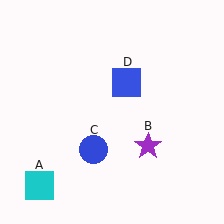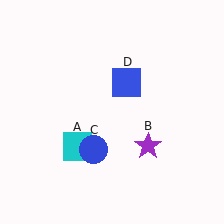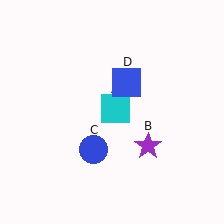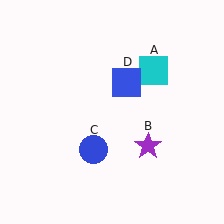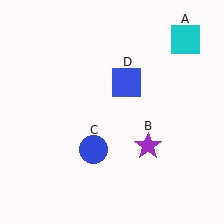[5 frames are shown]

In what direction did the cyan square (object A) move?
The cyan square (object A) moved up and to the right.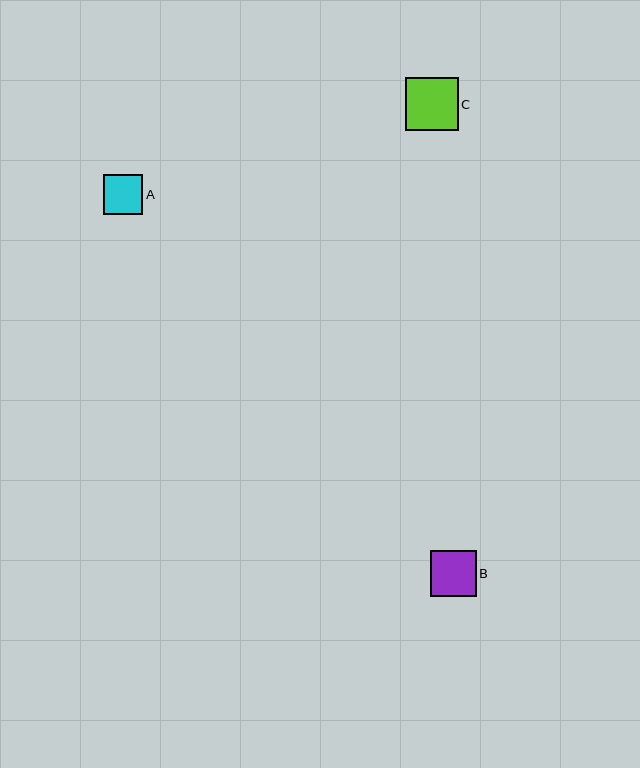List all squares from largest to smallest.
From largest to smallest: C, B, A.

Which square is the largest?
Square C is the largest with a size of approximately 52 pixels.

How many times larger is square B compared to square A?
Square B is approximately 1.2 times the size of square A.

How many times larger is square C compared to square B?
Square C is approximately 1.1 times the size of square B.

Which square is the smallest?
Square A is the smallest with a size of approximately 39 pixels.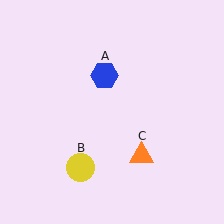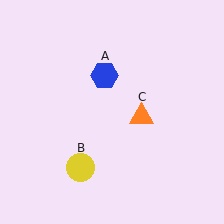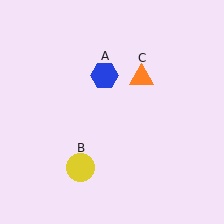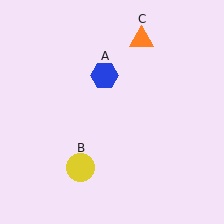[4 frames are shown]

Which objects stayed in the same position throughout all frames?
Blue hexagon (object A) and yellow circle (object B) remained stationary.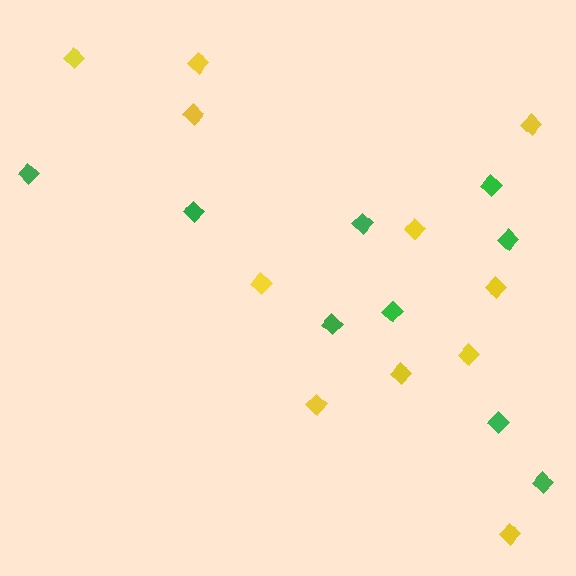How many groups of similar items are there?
There are 2 groups: one group of green diamonds (9) and one group of yellow diamonds (11).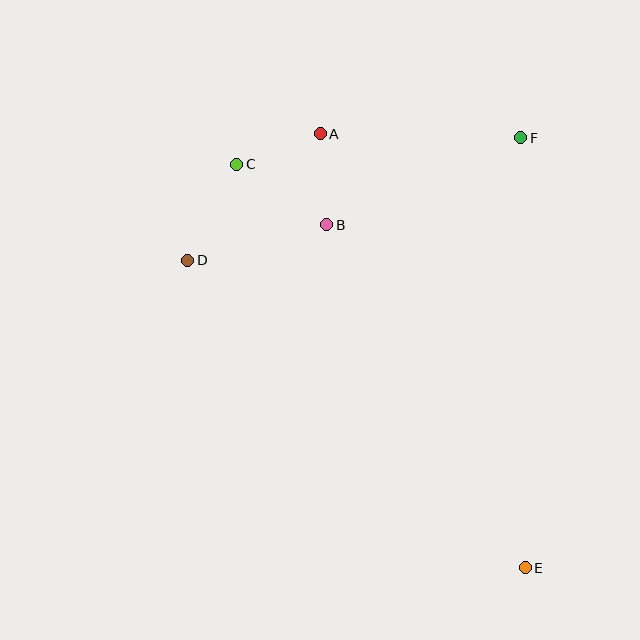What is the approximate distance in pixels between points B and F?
The distance between B and F is approximately 212 pixels.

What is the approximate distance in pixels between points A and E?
The distance between A and E is approximately 480 pixels.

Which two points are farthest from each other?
Points C and E are farthest from each other.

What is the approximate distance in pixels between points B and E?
The distance between B and E is approximately 396 pixels.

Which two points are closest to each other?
Points A and C are closest to each other.